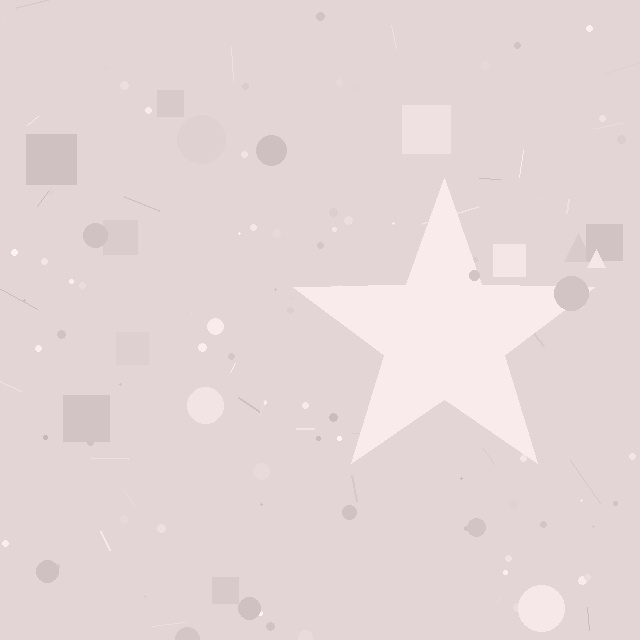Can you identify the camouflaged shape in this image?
The camouflaged shape is a star.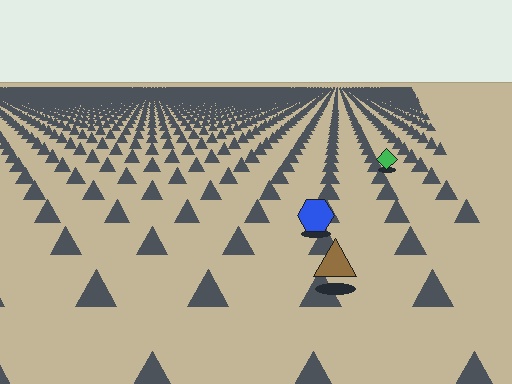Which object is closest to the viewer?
The brown triangle is closest. The texture marks near it are larger and more spread out.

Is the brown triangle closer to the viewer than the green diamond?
Yes. The brown triangle is closer — you can tell from the texture gradient: the ground texture is coarser near it.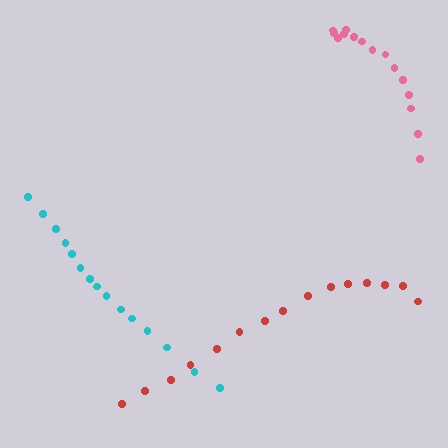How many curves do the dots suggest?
There are 3 distinct paths.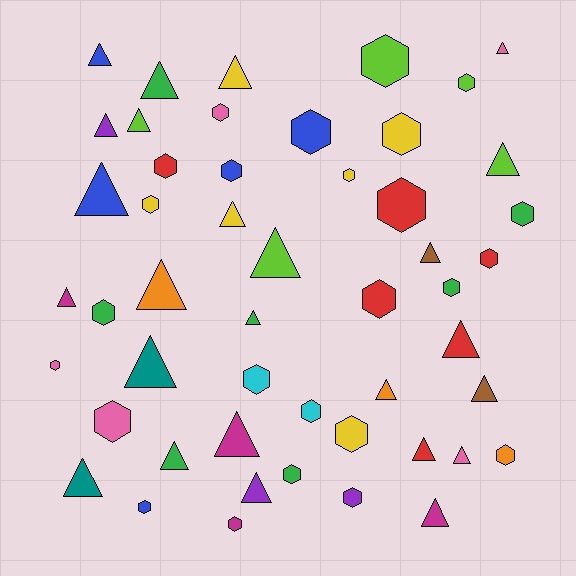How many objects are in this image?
There are 50 objects.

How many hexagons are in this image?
There are 25 hexagons.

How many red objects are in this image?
There are 6 red objects.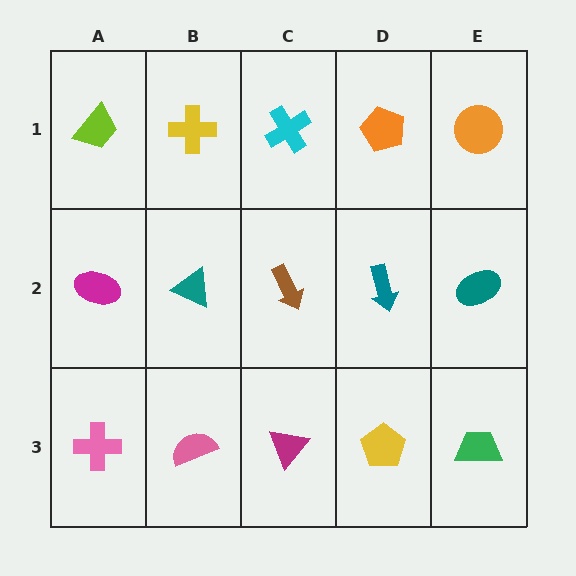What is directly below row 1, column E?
A teal ellipse.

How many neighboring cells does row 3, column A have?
2.